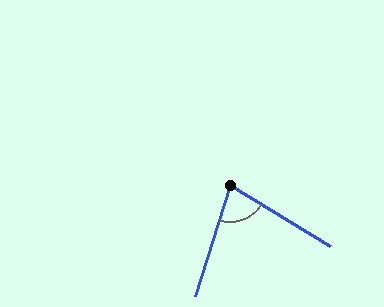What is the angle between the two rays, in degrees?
Approximately 76 degrees.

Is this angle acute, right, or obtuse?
It is acute.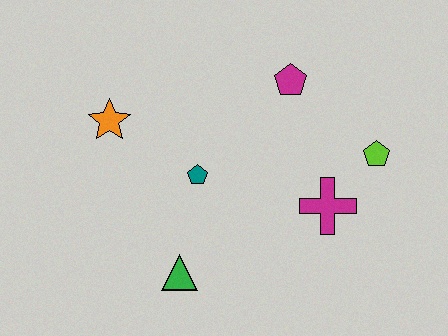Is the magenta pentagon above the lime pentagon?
Yes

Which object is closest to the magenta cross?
The lime pentagon is closest to the magenta cross.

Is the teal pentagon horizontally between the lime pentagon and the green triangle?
Yes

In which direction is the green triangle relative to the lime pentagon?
The green triangle is to the left of the lime pentagon.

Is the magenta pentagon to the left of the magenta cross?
Yes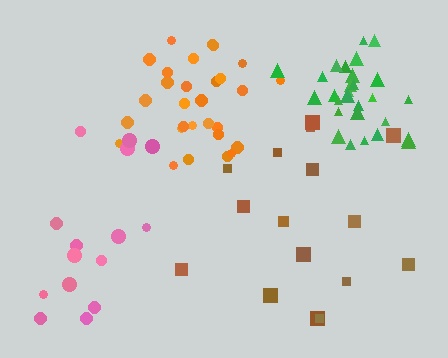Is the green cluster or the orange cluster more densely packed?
Green.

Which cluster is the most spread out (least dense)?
Pink.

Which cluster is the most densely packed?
Green.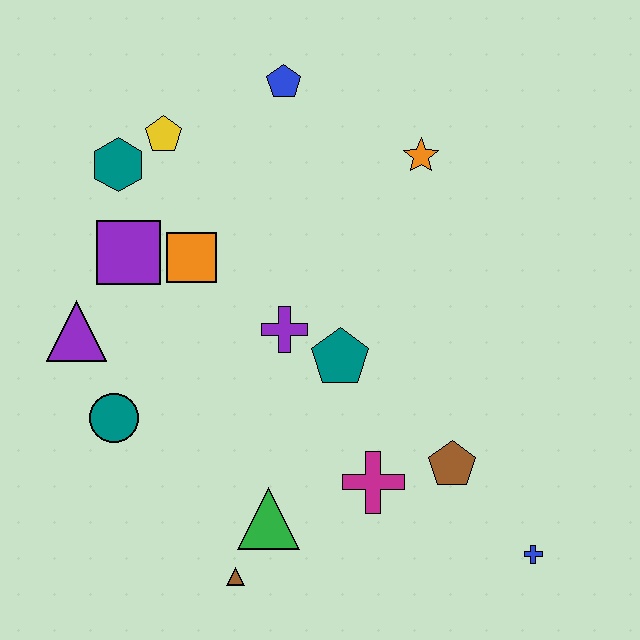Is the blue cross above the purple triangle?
No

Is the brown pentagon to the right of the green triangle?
Yes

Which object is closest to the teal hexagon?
The yellow pentagon is closest to the teal hexagon.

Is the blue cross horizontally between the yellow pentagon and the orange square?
No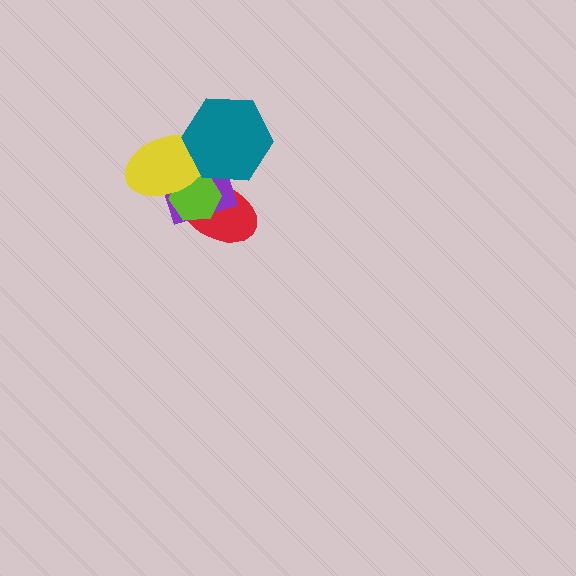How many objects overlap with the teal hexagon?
3 objects overlap with the teal hexagon.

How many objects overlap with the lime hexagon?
3 objects overlap with the lime hexagon.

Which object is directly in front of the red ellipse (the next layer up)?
The purple diamond is directly in front of the red ellipse.